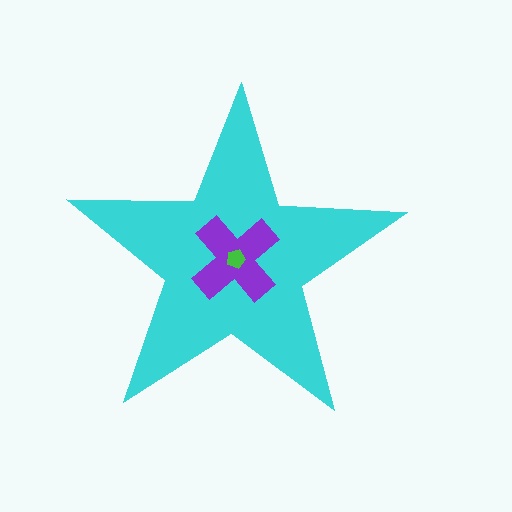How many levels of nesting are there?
3.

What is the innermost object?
The green pentagon.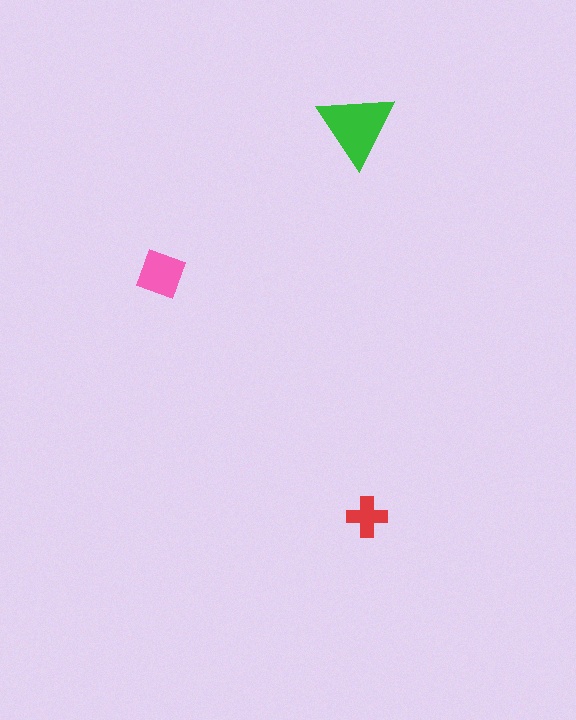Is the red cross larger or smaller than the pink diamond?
Smaller.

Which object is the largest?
The green triangle.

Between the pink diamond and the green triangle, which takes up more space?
The green triangle.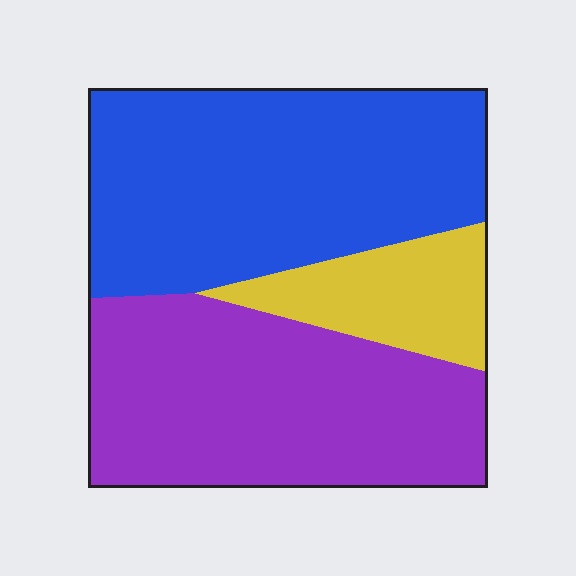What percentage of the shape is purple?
Purple covers about 40% of the shape.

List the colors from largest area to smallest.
From largest to smallest: blue, purple, yellow.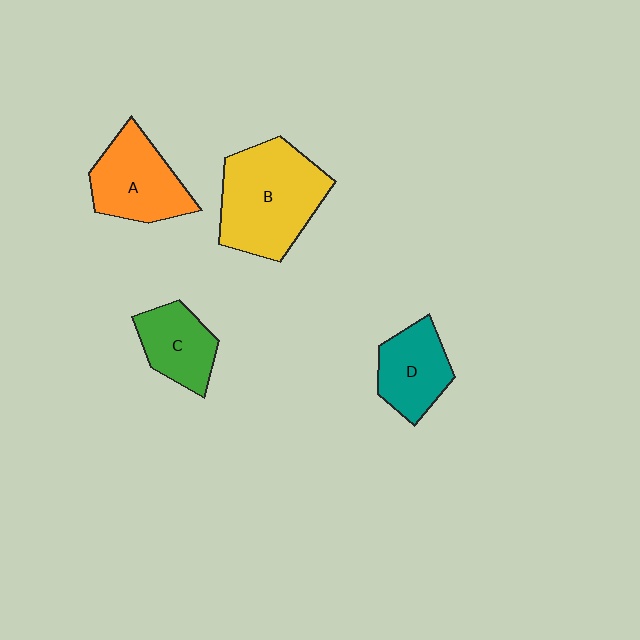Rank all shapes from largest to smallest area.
From largest to smallest: B (yellow), A (orange), D (teal), C (green).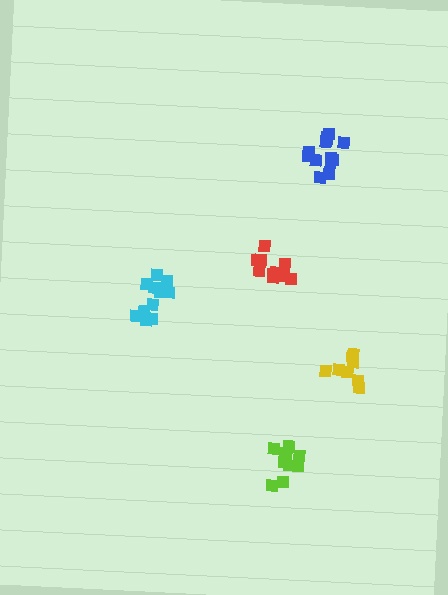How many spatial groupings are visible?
There are 5 spatial groupings.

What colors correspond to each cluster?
The clusters are colored: red, blue, yellow, cyan, lime.